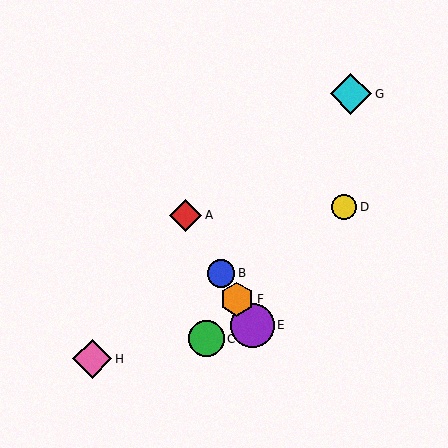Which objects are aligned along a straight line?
Objects A, B, E, F are aligned along a straight line.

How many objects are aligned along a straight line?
4 objects (A, B, E, F) are aligned along a straight line.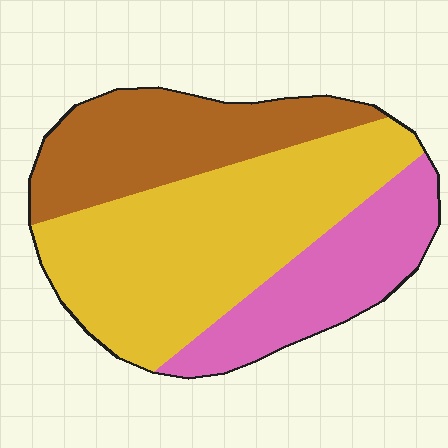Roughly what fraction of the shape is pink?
Pink covers around 25% of the shape.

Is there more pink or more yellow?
Yellow.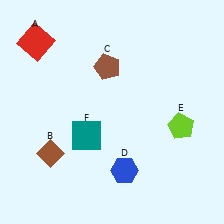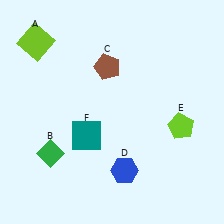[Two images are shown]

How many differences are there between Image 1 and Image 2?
There are 2 differences between the two images.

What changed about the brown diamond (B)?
In Image 1, B is brown. In Image 2, it changed to green.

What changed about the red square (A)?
In Image 1, A is red. In Image 2, it changed to lime.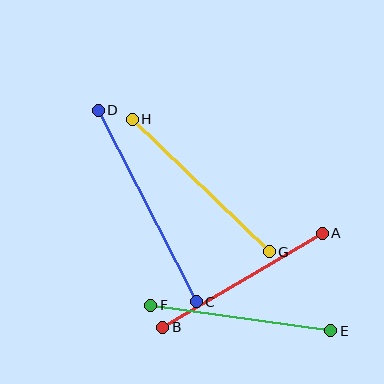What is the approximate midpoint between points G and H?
The midpoint is at approximately (201, 185) pixels.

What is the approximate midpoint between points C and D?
The midpoint is at approximately (147, 206) pixels.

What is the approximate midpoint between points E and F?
The midpoint is at approximately (241, 318) pixels.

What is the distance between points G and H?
The distance is approximately 191 pixels.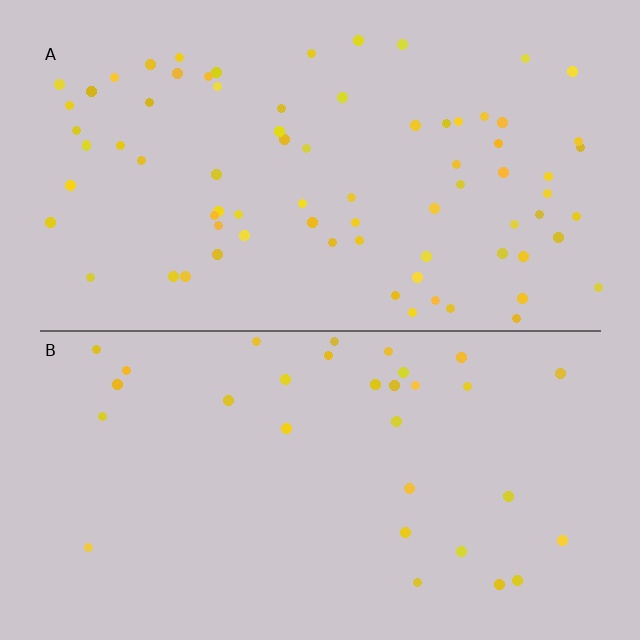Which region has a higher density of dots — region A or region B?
A (the top).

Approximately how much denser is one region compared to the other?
Approximately 2.4× — region A over region B.